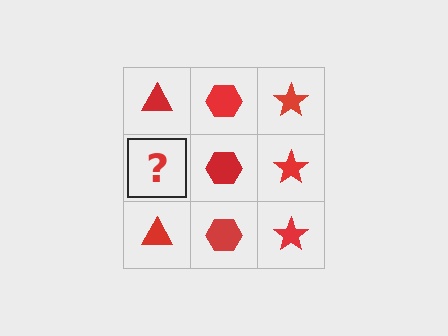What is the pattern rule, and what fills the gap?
The rule is that each column has a consistent shape. The gap should be filled with a red triangle.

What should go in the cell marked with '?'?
The missing cell should contain a red triangle.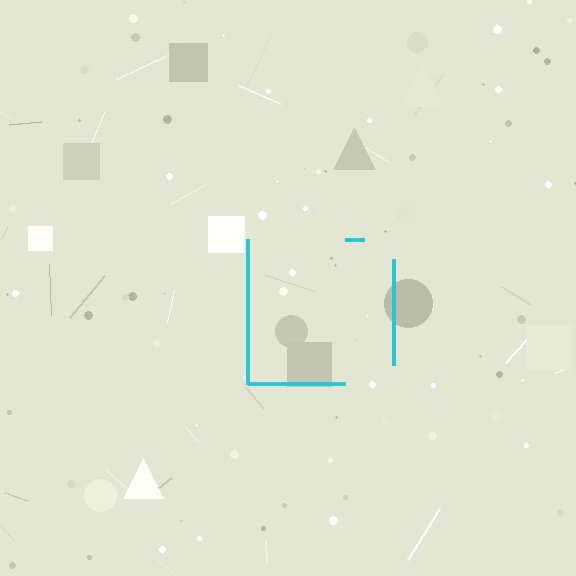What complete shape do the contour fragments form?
The contour fragments form a square.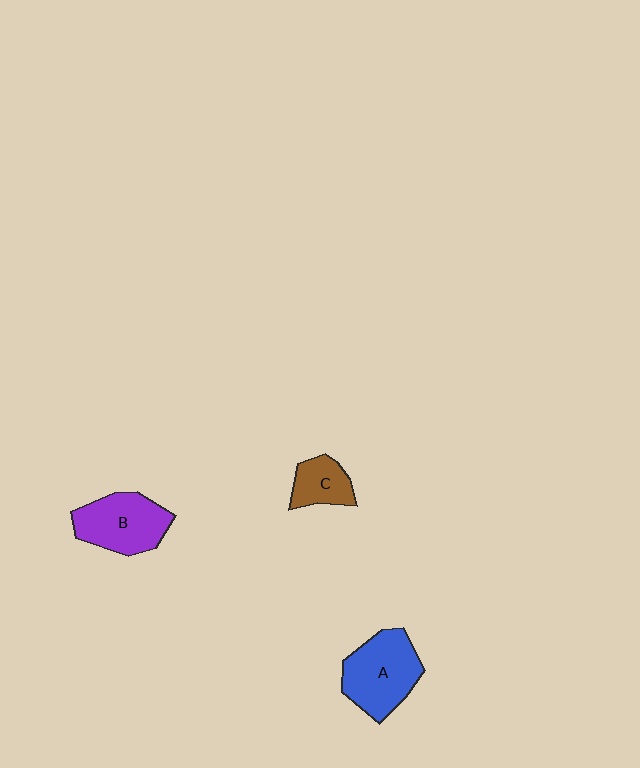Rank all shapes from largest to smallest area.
From largest to smallest: A (blue), B (purple), C (brown).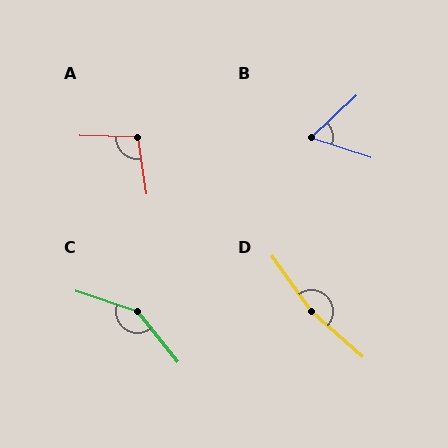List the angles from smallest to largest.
B (62°), A (100°), C (147°), D (167°).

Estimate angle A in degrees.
Approximately 100 degrees.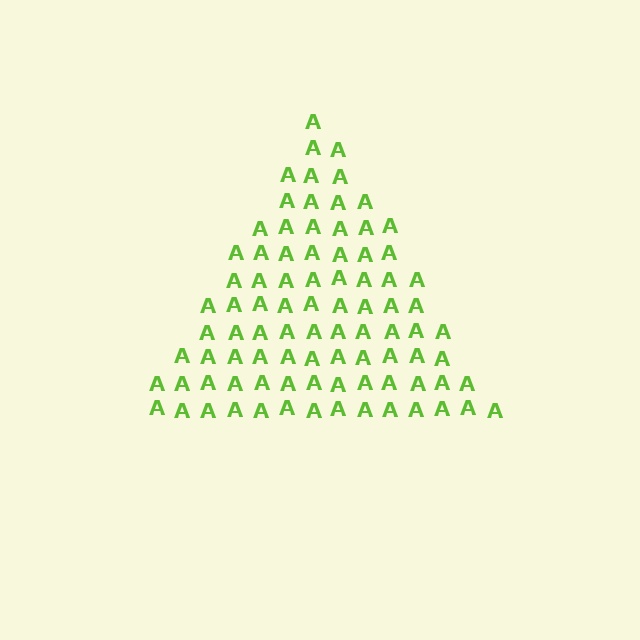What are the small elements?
The small elements are letter A's.